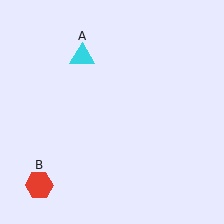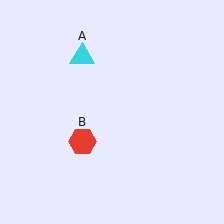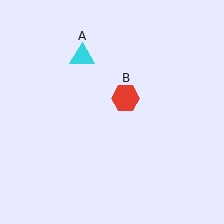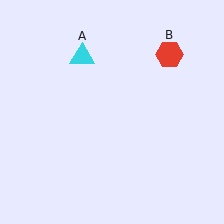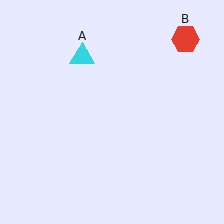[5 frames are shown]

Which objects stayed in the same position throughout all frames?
Cyan triangle (object A) remained stationary.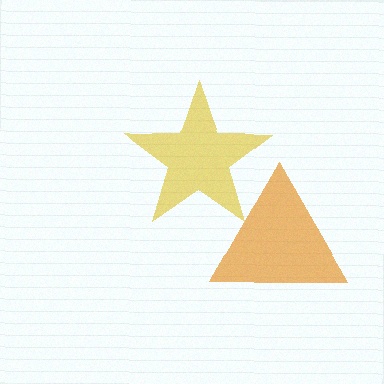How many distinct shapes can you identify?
There are 2 distinct shapes: an orange triangle, a yellow star.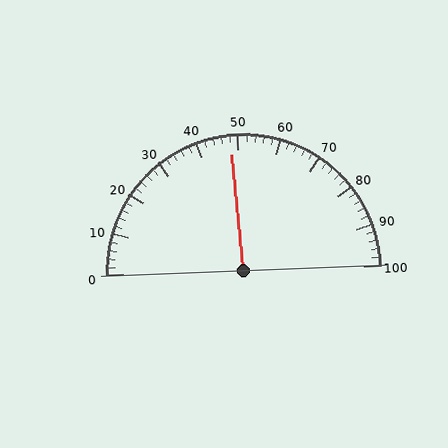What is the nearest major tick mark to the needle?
The nearest major tick mark is 50.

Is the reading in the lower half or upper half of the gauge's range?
The reading is in the lower half of the range (0 to 100).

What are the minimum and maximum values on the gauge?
The gauge ranges from 0 to 100.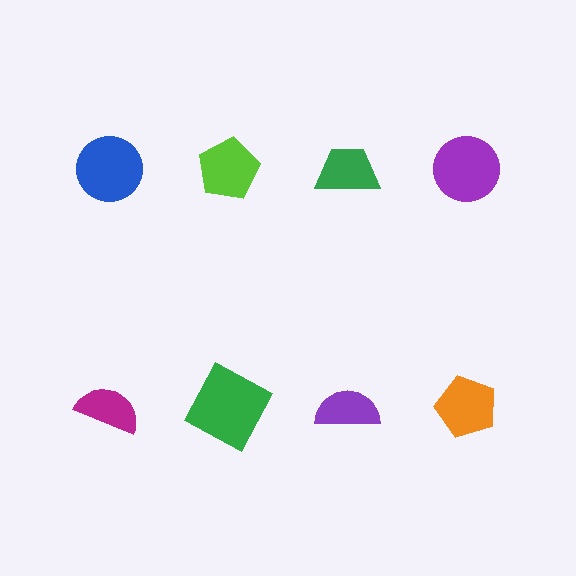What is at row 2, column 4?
An orange pentagon.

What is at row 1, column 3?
A green trapezoid.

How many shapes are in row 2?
4 shapes.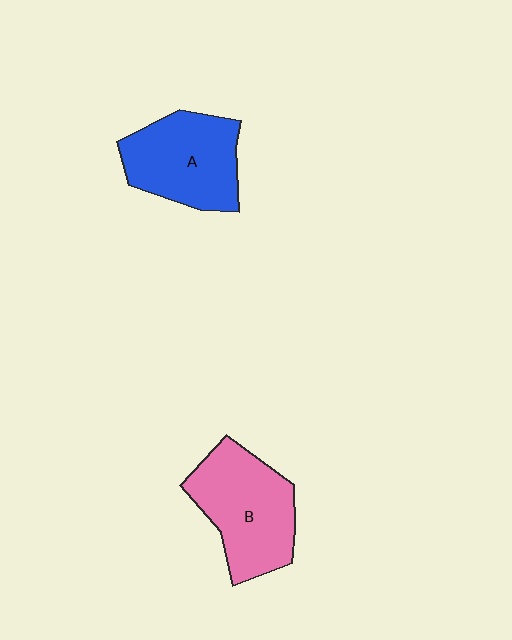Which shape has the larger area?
Shape B (pink).